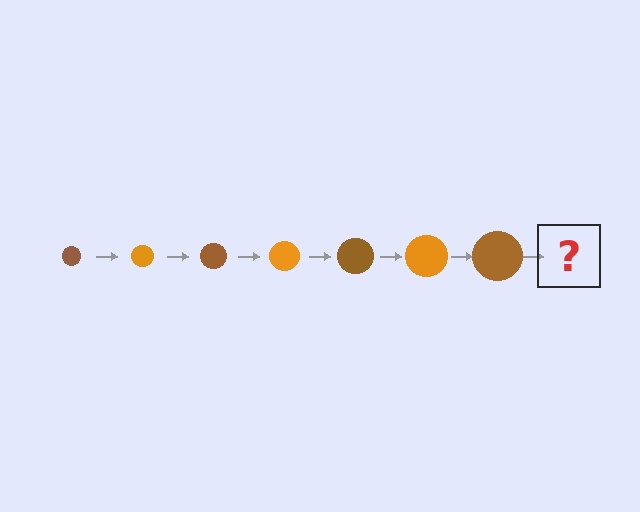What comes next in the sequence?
The next element should be an orange circle, larger than the previous one.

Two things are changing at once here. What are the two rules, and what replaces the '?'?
The two rules are that the circle grows larger each step and the color cycles through brown and orange. The '?' should be an orange circle, larger than the previous one.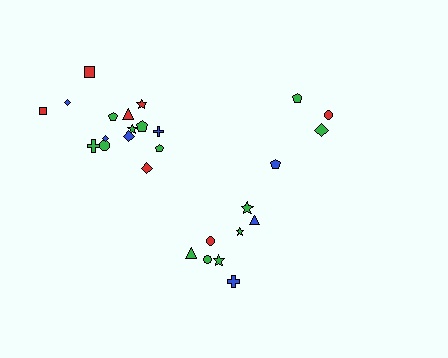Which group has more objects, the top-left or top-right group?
The top-left group.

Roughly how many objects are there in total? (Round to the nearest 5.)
Roughly 25 objects in total.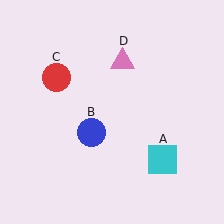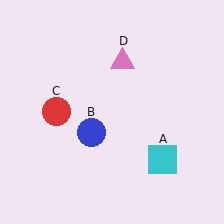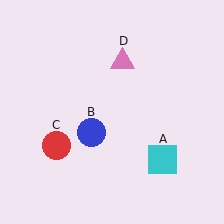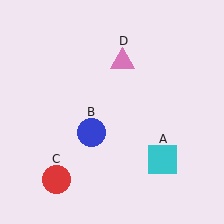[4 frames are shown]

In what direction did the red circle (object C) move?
The red circle (object C) moved down.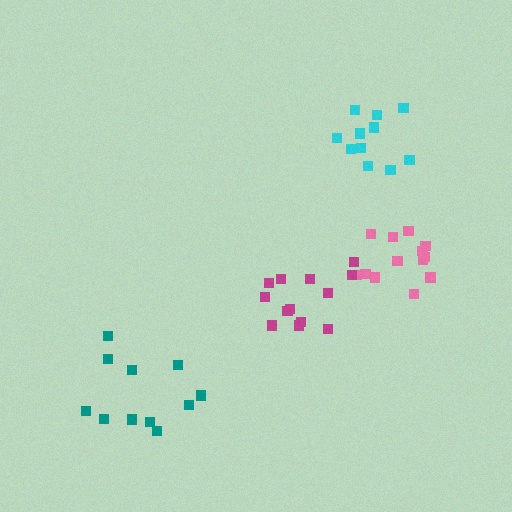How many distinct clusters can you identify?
There are 4 distinct clusters.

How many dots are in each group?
Group 1: 11 dots, Group 2: 11 dots, Group 3: 13 dots, Group 4: 13 dots (48 total).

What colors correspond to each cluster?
The clusters are colored: cyan, teal, pink, magenta.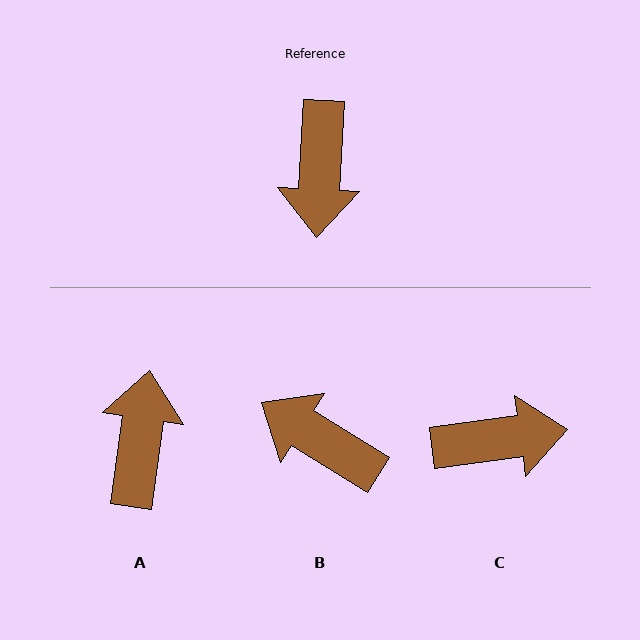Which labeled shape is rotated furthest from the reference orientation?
A, about 175 degrees away.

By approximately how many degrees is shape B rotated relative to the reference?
Approximately 119 degrees clockwise.